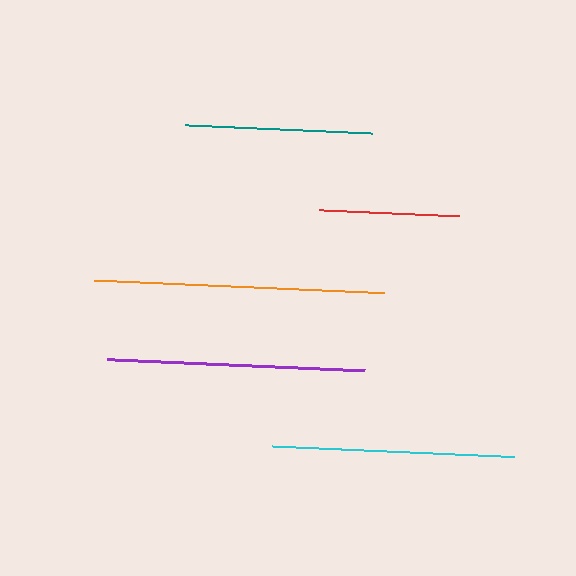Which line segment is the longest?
The orange line is the longest at approximately 290 pixels.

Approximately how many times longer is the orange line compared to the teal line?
The orange line is approximately 1.6 times the length of the teal line.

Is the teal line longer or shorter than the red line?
The teal line is longer than the red line.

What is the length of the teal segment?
The teal segment is approximately 186 pixels long.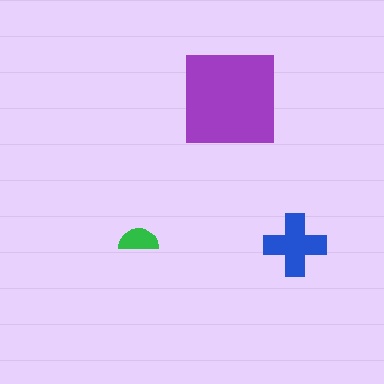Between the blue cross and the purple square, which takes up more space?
The purple square.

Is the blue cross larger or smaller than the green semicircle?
Larger.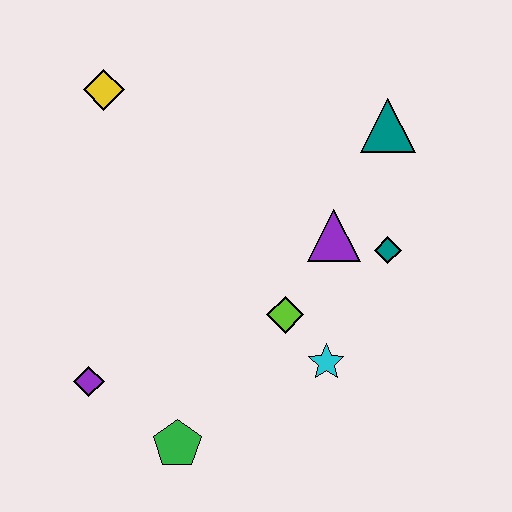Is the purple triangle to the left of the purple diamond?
No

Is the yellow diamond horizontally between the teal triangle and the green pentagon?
No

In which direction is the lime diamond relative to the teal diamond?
The lime diamond is to the left of the teal diamond.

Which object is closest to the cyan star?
The lime diamond is closest to the cyan star.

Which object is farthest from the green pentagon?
The teal triangle is farthest from the green pentagon.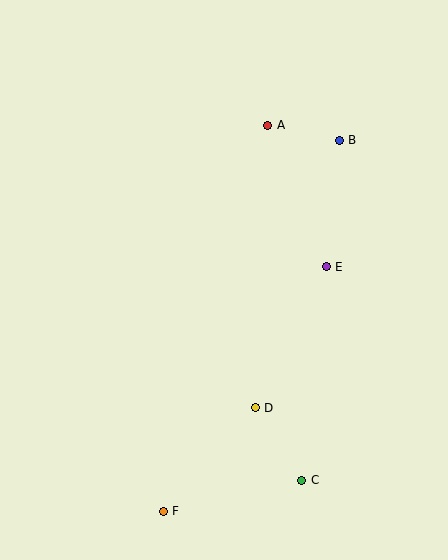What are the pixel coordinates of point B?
Point B is at (339, 140).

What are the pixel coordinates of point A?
Point A is at (268, 125).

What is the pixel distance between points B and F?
The distance between B and F is 411 pixels.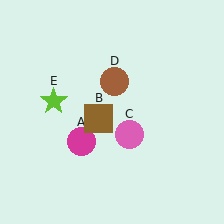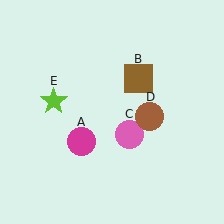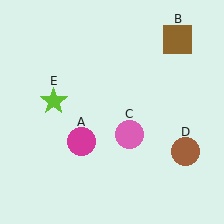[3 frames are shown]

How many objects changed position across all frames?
2 objects changed position: brown square (object B), brown circle (object D).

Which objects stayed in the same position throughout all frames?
Magenta circle (object A) and pink circle (object C) and lime star (object E) remained stationary.